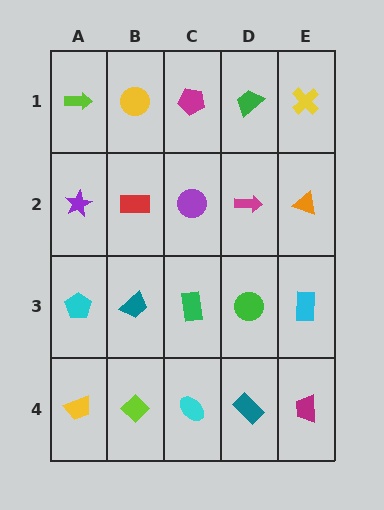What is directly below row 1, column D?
A magenta arrow.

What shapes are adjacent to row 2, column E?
A yellow cross (row 1, column E), a cyan rectangle (row 3, column E), a magenta arrow (row 2, column D).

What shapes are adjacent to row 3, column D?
A magenta arrow (row 2, column D), a teal rectangle (row 4, column D), a green rectangle (row 3, column C), a cyan rectangle (row 3, column E).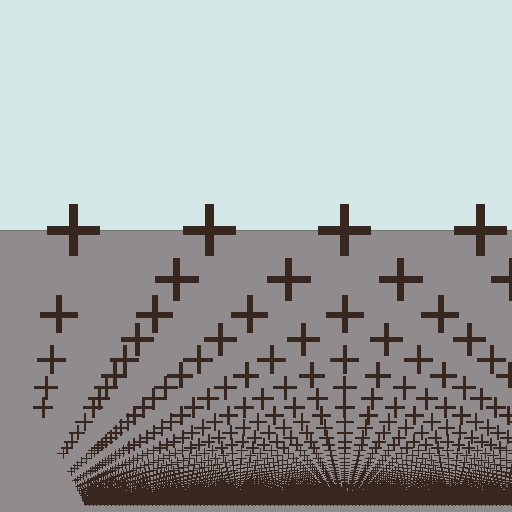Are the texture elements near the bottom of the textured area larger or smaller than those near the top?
Smaller. The gradient is inverted — elements near the bottom are smaller and denser.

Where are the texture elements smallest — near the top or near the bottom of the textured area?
Near the bottom.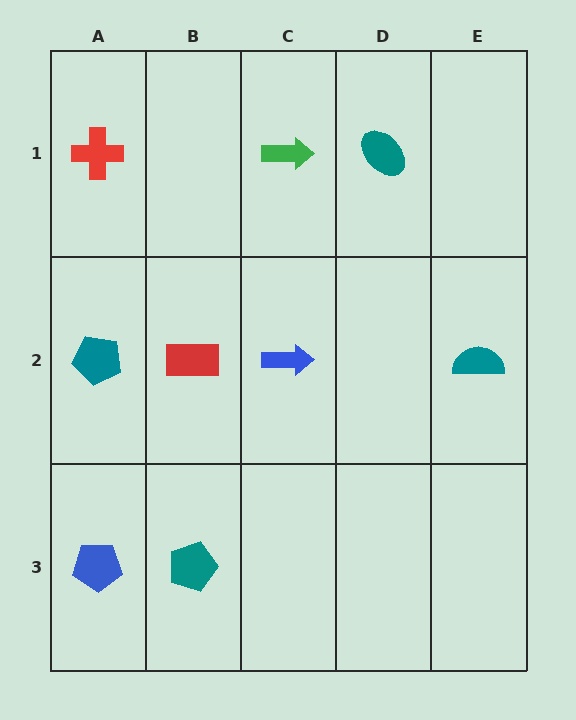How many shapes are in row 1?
3 shapes.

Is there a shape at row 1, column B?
No, that cell is empty.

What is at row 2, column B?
A red rectangle.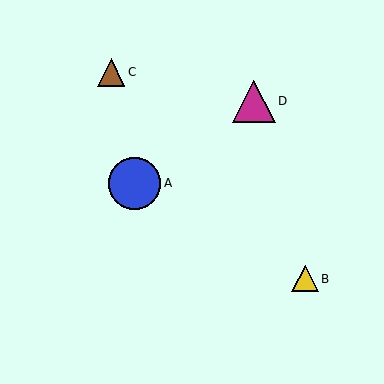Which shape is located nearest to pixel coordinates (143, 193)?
The blue circle (labeled A) at (135, 183) is nearest to that location.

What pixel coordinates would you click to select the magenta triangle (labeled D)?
Click at (254, 101) to select the magenta triangle D.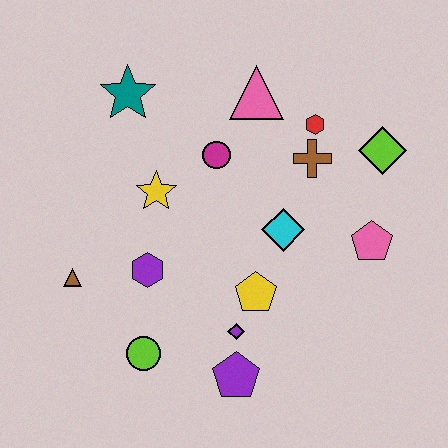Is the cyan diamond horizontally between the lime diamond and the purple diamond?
Yes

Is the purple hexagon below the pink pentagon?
Yes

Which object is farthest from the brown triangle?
The lime diamond is farthest from the brown triangle.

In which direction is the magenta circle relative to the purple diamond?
The magenta circle is above the purple diamond.